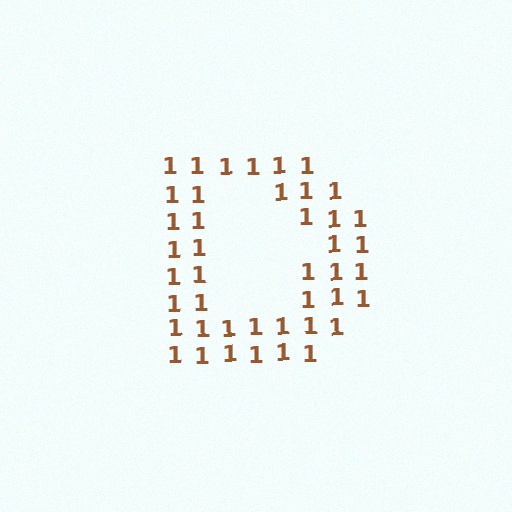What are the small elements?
The small elements are digit 1's.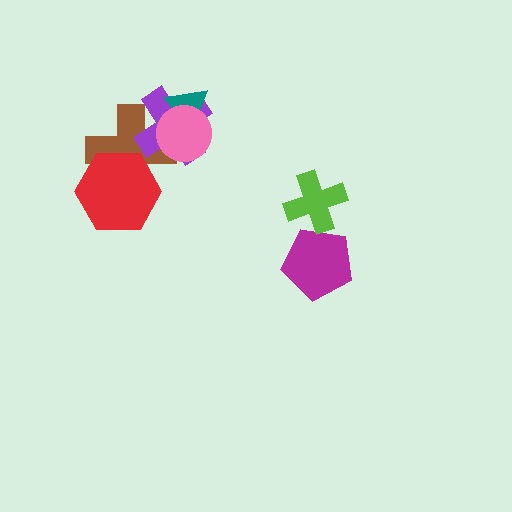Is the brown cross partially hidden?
Yes, it is partially covered by another shape.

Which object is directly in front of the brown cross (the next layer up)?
The red hexagon is directly in front of the brown cross.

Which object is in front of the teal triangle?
The pink circle is in front of the teal triangle.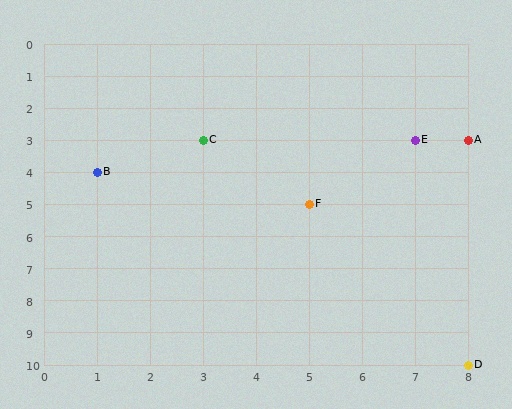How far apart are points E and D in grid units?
Points E and D are 1 column and 7 rows apart (about 7.1 grid units diagonally).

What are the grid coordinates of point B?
Point B is at grid coordinates (1, 4).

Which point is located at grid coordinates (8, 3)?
Point A is at (8, 3).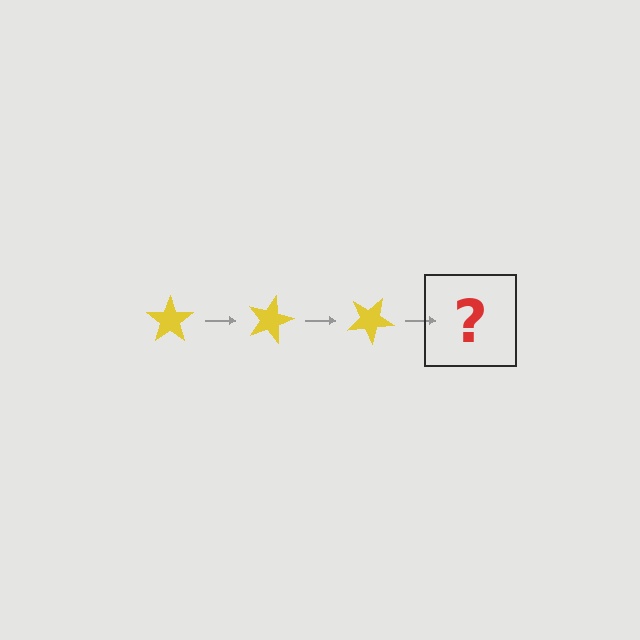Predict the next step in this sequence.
The next step is a yellow star rotated 45 degrees.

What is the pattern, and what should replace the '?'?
The pattern is that the star rotates 15 degrees each step. The '?' should be a yellow star rotated 45 degrees.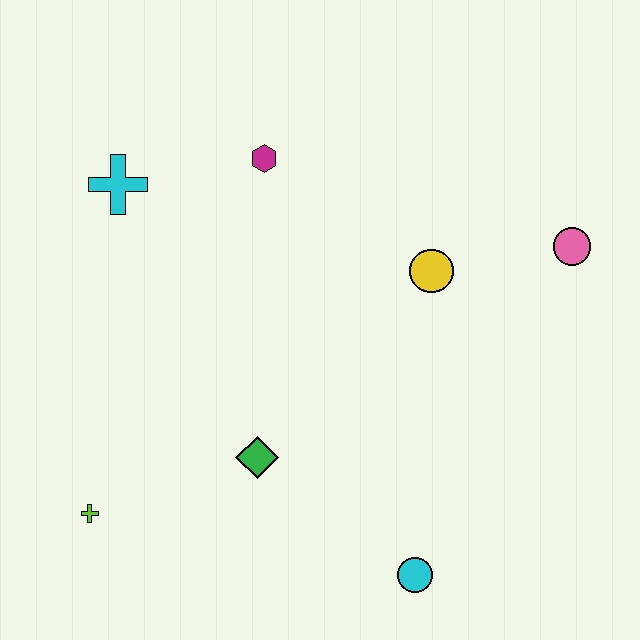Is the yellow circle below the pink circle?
Yes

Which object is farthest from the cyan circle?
The cyan cross is farthest from the cyan circle.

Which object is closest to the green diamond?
The lime cross is closest to the green diamond.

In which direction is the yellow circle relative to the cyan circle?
The yellow circle is above the cyan circle.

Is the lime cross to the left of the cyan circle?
Yes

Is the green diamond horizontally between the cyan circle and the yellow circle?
No